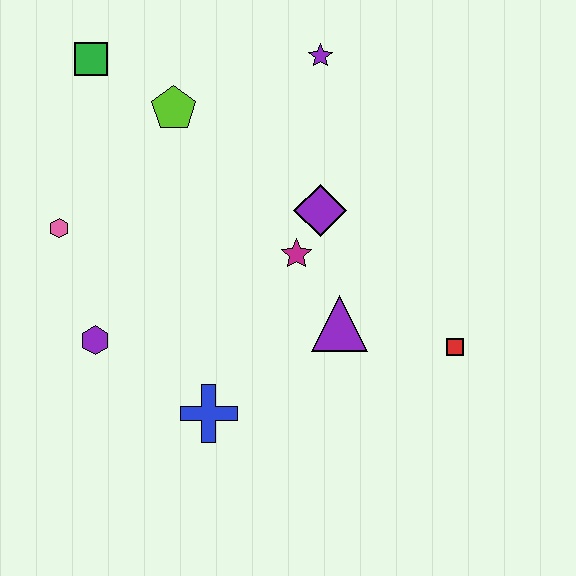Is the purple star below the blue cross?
No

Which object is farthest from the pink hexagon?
The red square is farthest from the pink hexagon.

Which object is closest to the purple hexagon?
The pink hexagon is closest to the purple hexagon.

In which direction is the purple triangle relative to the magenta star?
The purple triangle is below the magenta star.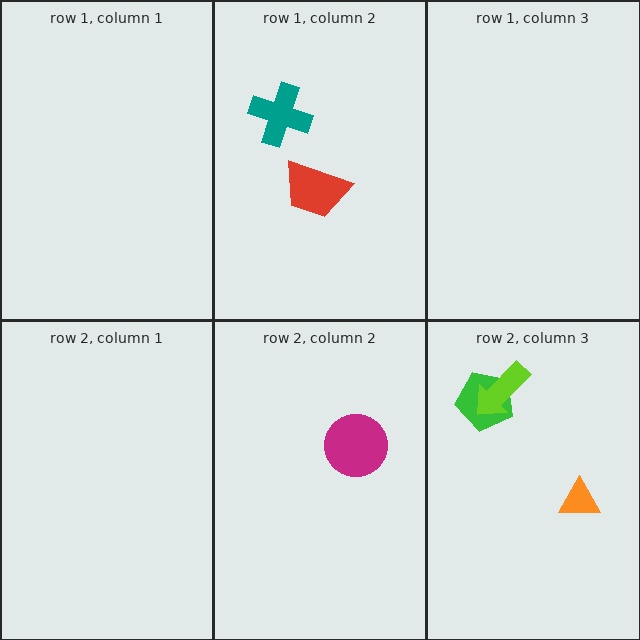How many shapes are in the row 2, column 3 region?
3.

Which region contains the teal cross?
The row 1, column 2 region.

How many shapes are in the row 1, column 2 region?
2.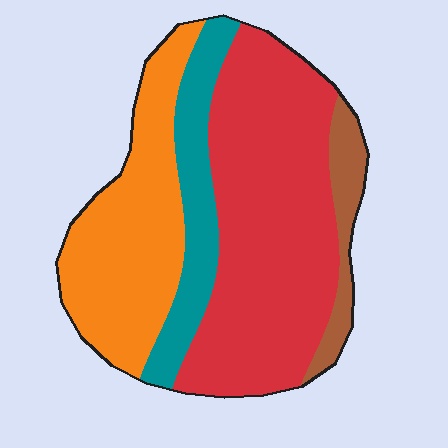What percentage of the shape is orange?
Orange takes up about one quarter (1/4) of the shape.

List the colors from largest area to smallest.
From largest to smallest: red, orange, teal, brown.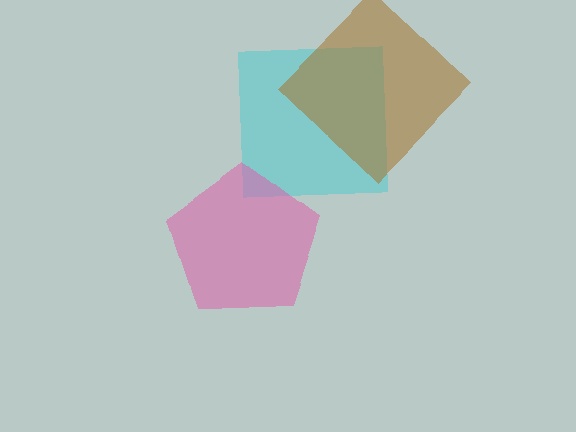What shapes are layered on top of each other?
The layered shapes are: a cyan square, a brown diamond, a pink pentagon.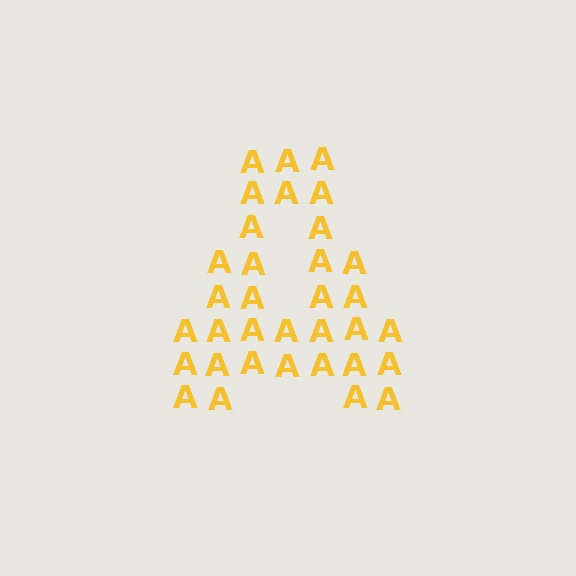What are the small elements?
The small elements are letter A's.